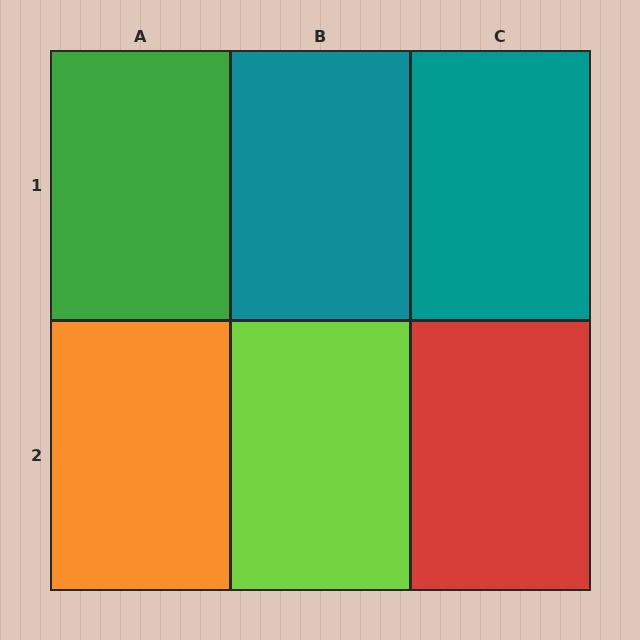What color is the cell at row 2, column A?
Orange.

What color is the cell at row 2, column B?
Lime.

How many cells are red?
1 cell is red.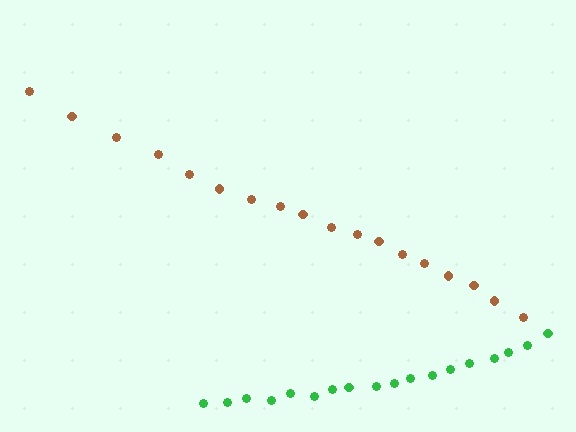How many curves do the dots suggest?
There are 2 distinct paths.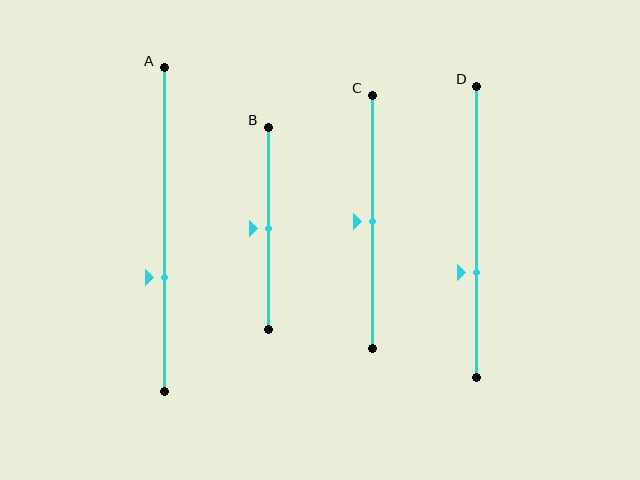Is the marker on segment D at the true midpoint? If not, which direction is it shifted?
No, the marker on segment D is shifted downward by about 14% of the segment length.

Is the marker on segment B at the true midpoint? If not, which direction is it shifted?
Yes, the marker on segment B is at the true midpoint.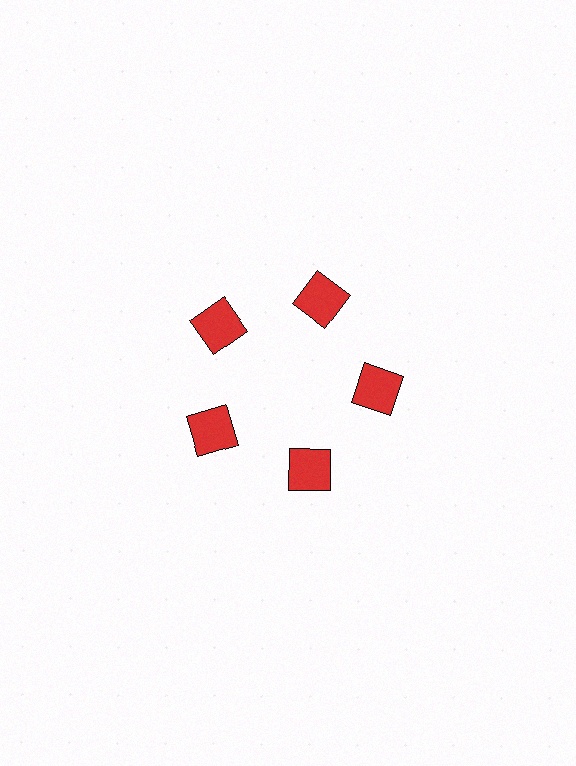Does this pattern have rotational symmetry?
Yes, this pattern has 5-fold rotational symmetry. It looks the same after rotating 72 degrees around the center.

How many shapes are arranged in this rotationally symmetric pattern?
There are 5 shapes, arranged in 5 groups of 1.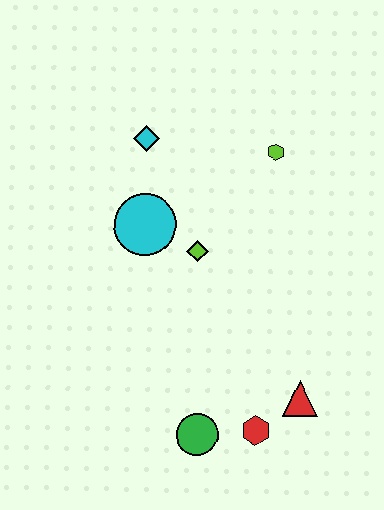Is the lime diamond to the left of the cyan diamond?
No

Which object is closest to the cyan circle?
The lime diamond is closest to the cyan circle.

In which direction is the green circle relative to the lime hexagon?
The green circle is below the lime hexagon.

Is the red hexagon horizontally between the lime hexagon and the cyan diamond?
Yes